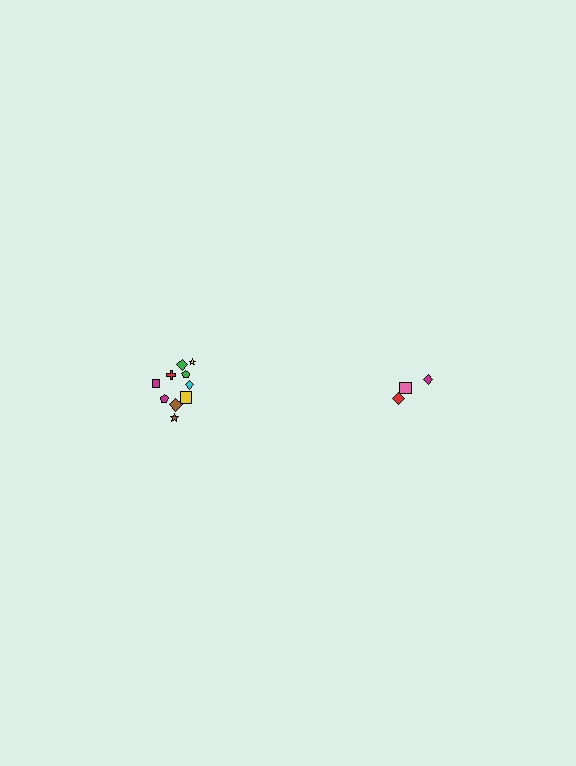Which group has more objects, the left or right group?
The left group.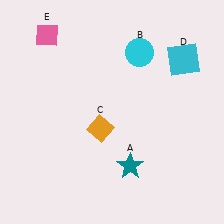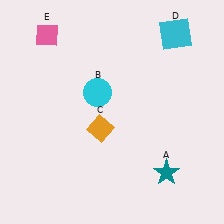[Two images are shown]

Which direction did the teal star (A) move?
The teal star (A) moved right.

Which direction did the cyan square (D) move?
The cyan square (D) moved up.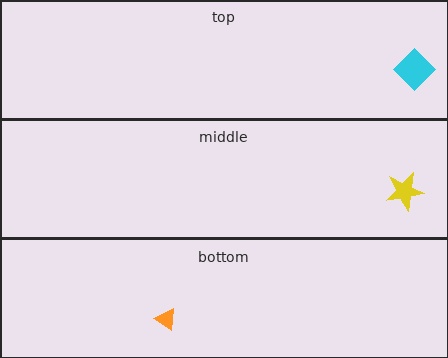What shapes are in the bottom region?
The orange triangle.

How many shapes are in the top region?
1.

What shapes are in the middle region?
The yellow star.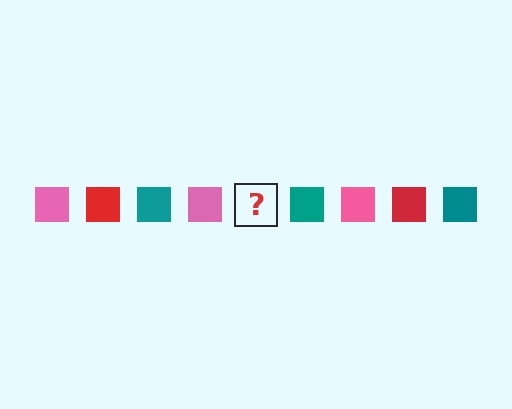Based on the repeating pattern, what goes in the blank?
The blank should be a red square.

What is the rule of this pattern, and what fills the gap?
The rule is that the pattern cycles through pink, red, teal squares. The gap should be filled with a red square.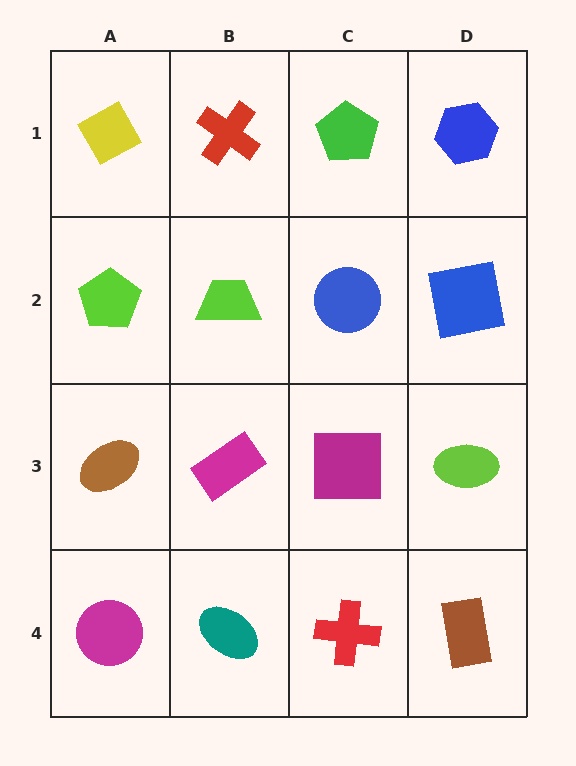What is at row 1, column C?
A green pentagon.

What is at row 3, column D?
A lime ellipse.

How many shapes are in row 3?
4 shapes.